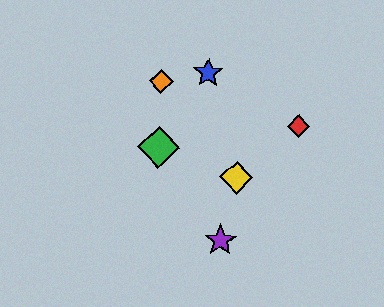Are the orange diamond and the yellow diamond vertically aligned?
No, the orange diamond is at x≈161 and the yellow diamond is at x≈237.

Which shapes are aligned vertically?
The green diamond, the orange diamond are aligned vertically.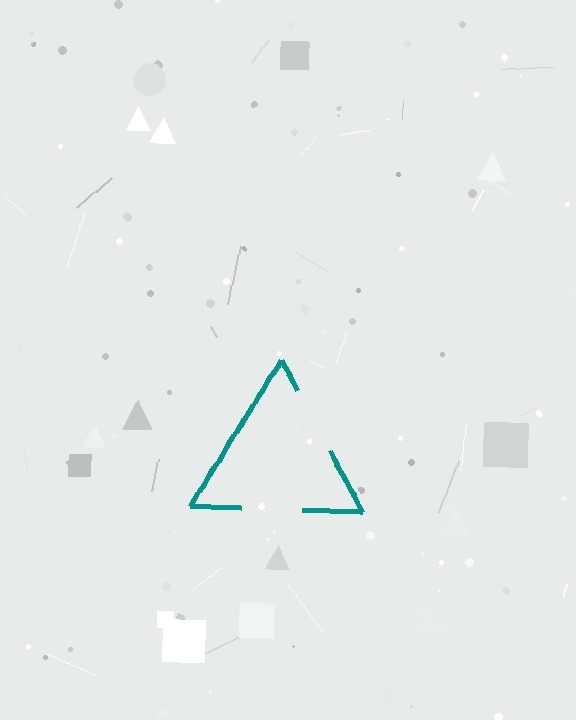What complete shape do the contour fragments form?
The contour fragments form a triangle.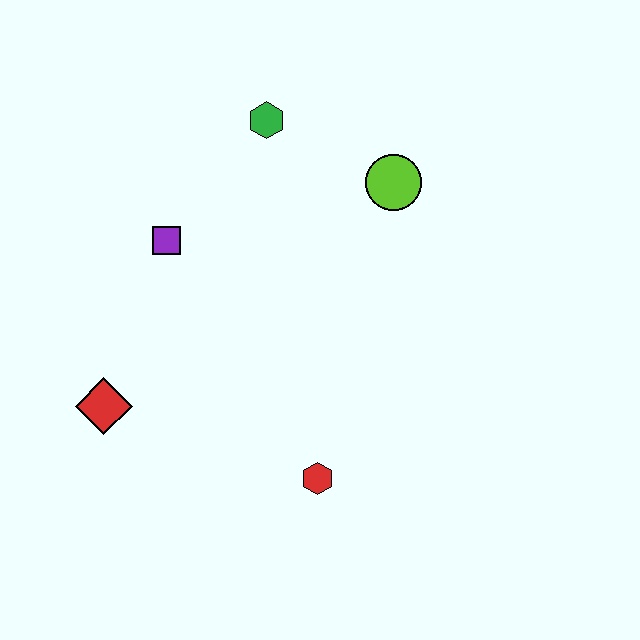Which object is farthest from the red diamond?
The lime circle is farthest from the red diamond.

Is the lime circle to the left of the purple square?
No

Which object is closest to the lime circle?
The green hexagon is closest to the lime circle.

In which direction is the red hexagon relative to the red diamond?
The red hexagon is to the right of the red diamond.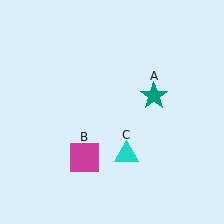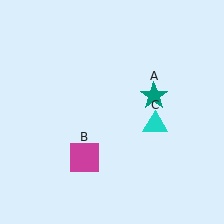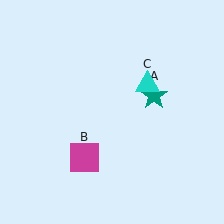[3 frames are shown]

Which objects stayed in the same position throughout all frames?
Teal star (object A) and magenta square (object B) remained stationary.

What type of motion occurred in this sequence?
The cyan triangle (object C) rotated counterclockwise around the center of the scene.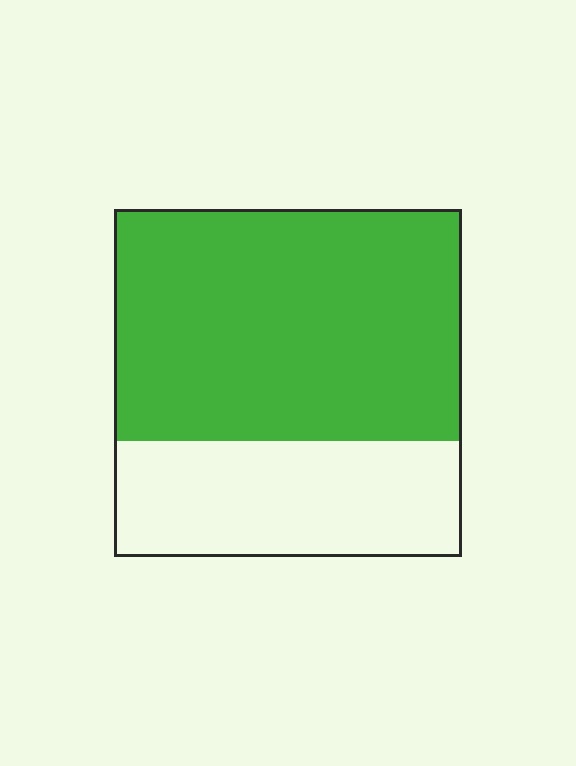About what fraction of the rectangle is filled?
About two thirds (2/3).